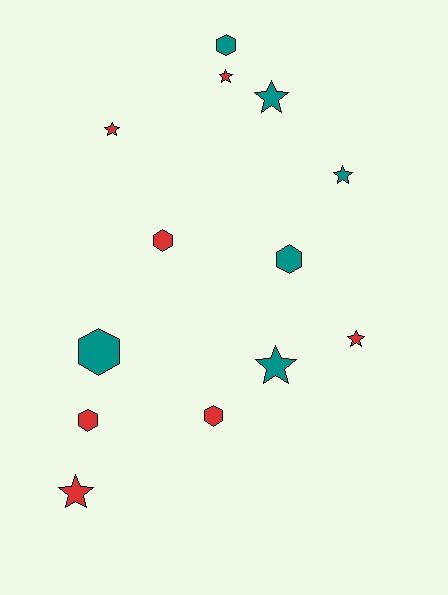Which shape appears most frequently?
Star, with 7 objects.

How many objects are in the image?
There are 13 objects.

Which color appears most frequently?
Red, with 7 objects.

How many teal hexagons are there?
There are 3 teal hexagons.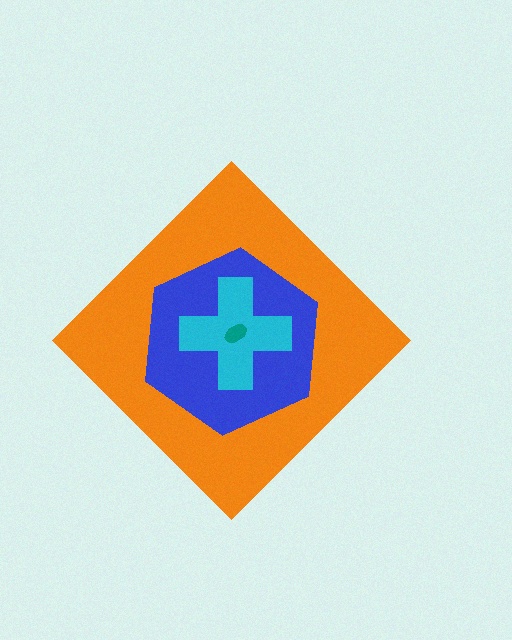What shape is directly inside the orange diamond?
The blue hexagon.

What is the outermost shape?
The orange diamond.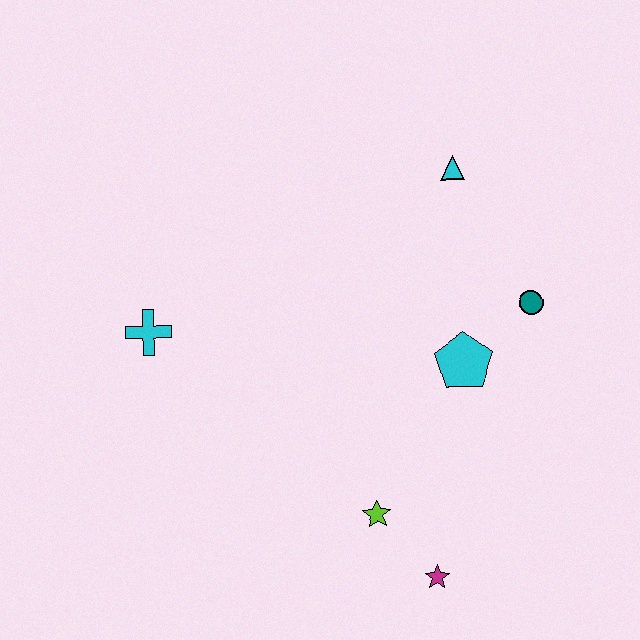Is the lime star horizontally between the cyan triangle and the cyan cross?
Yes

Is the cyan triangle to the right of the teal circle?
No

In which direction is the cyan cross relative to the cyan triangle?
The cyan cross is to the left of the cyan triangle.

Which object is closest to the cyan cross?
The lime star is closest to the cyan cross.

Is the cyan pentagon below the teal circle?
Yes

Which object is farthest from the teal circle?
The cyan cross is farthest from the teal circle.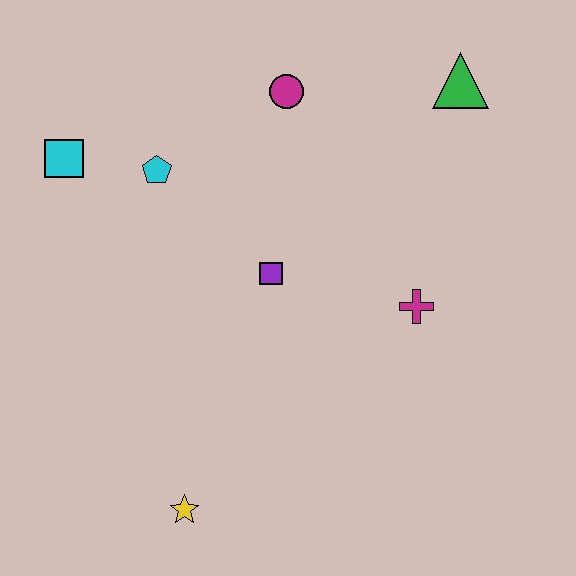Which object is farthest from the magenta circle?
The yellow star is farthest from the magenta circle.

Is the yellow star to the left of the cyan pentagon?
No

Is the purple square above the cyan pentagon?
No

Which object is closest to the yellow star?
The purple square is closest to the yellow star.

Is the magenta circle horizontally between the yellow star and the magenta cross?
Yes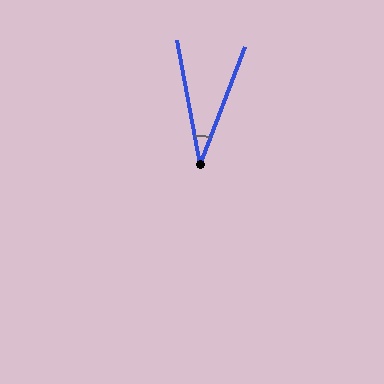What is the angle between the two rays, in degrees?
Approximately 31 degrees.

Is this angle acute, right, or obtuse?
It is acute.